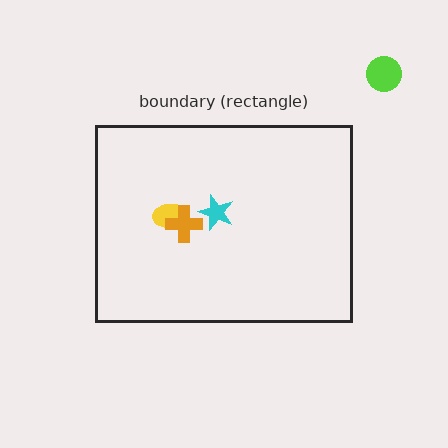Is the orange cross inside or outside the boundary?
Inside.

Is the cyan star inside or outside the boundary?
Inside.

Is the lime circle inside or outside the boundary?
Outside.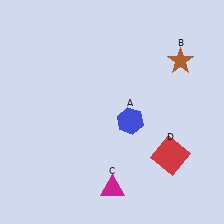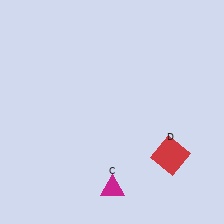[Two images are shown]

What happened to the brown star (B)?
The brown star (B) was removed in Image 2. It was in the top-right area of Image 1.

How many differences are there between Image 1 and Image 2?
There are 2 differences between the two images.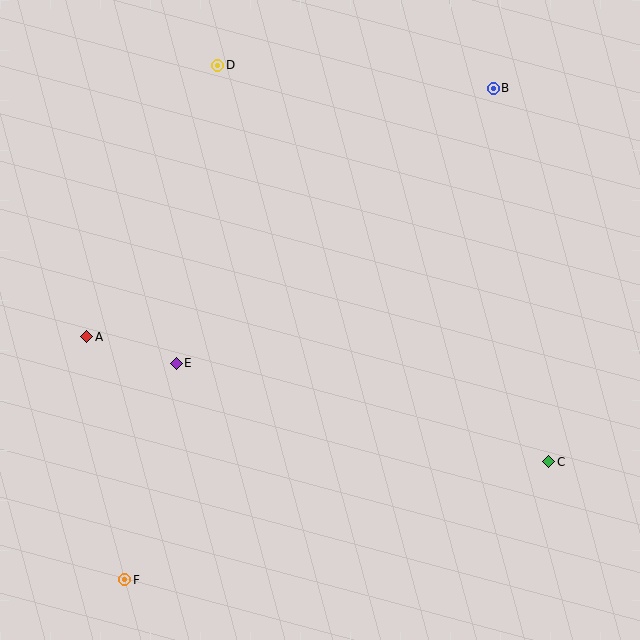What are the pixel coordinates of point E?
Point E is at (176, 363).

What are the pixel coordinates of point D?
Point D is at (218, 65).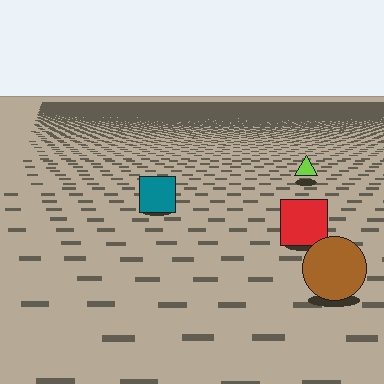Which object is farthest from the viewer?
The lime triangle is farthest from the viewer. It appears smaller and the ground texture around it is denser.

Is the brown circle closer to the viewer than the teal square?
Yes. The brown circle is closer — you can tell from the texture gradient: the ground texture is coarser near it.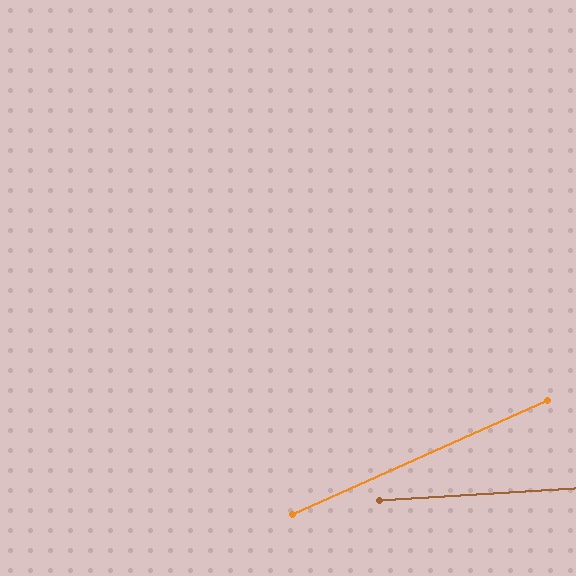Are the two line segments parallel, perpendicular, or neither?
Neither parallel nor perpendicular — they differ by about 20°.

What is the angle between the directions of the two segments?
Approximately 20 degrees.